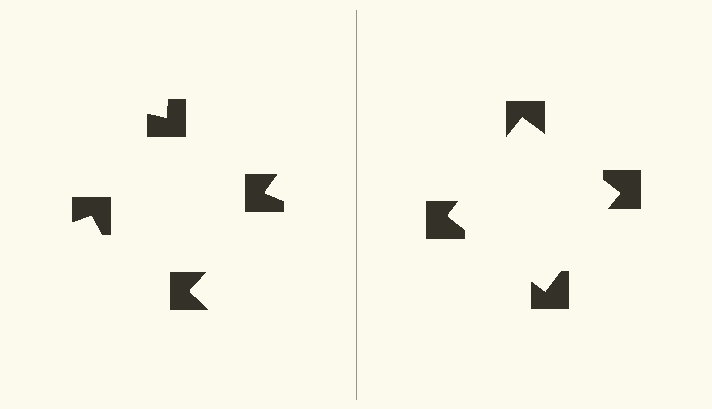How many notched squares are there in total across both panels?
8 — 4 on each side.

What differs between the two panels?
The notched squares are positioned identically on both sides; only the wedge orientations differ. On the right they align to a square; on the left they are misaligned.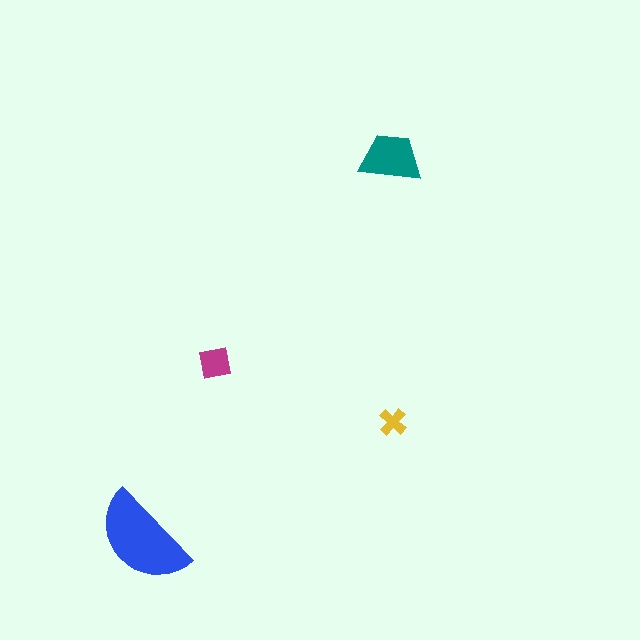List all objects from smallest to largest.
The yellow cross, the magenta square, the teal trapezoid, the blue semicircle.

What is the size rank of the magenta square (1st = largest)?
3rd.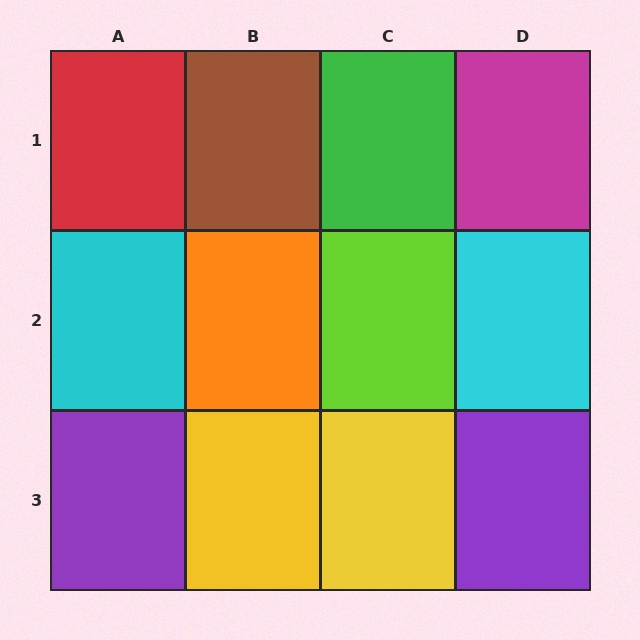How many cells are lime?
1 cell is lime.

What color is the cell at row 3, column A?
Purple.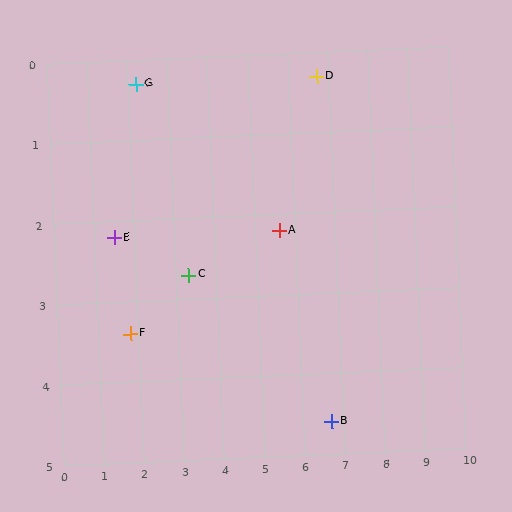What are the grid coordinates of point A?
Point A is at approximately (5.6, 2.2).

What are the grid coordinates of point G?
Point G is at approximately (2.2, 0.3).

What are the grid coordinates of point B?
Point B is at approximately (6.7, 4.6).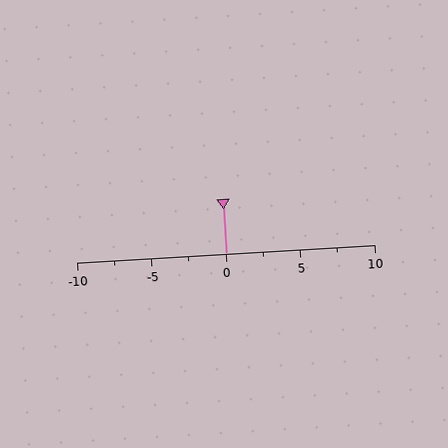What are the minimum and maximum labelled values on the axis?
The axis runs from -10 to 10.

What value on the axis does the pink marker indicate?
The marker indicates approximately 0.